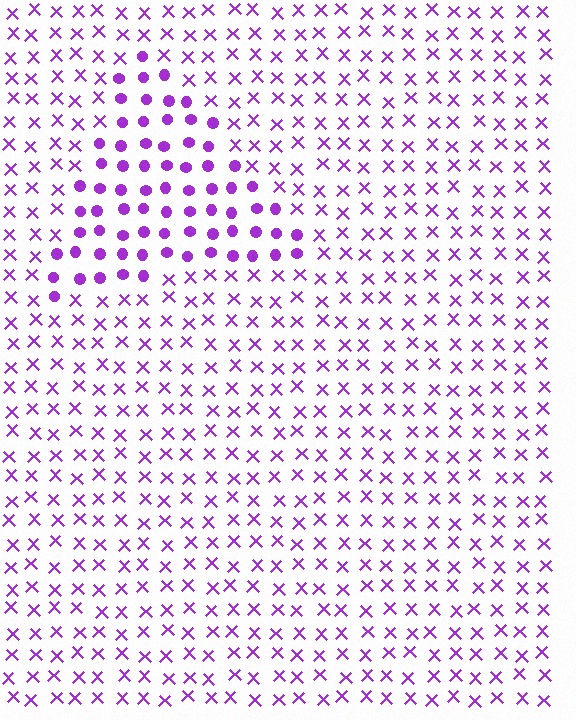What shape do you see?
I see a triangle.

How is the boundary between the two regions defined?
The boundary is defined by a change in element shape: circles inside vs. X marks outside. All elements share the same color and spacing.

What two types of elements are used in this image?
The image uses circles inside the triangle region and X marks outside it.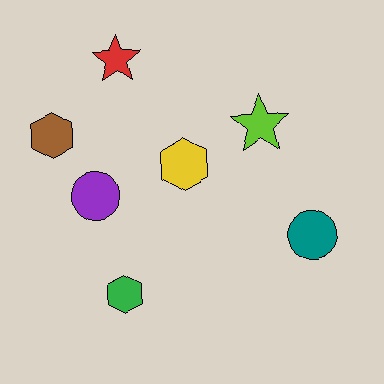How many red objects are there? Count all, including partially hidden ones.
There is 1 red object.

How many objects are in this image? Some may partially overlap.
There are 7 objects.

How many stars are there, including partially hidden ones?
There are 2 stars.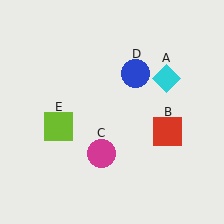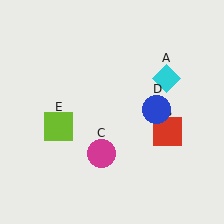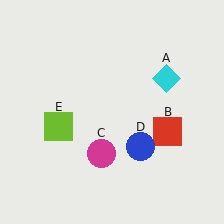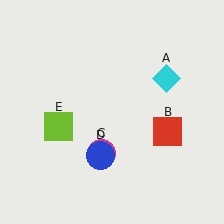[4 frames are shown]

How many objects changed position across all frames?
1 object changed position: blue circle (object D).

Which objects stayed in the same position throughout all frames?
Cyan diamond (object A) and red square (object B) and magenta circle (object C) and lime square (object E) remained stationary.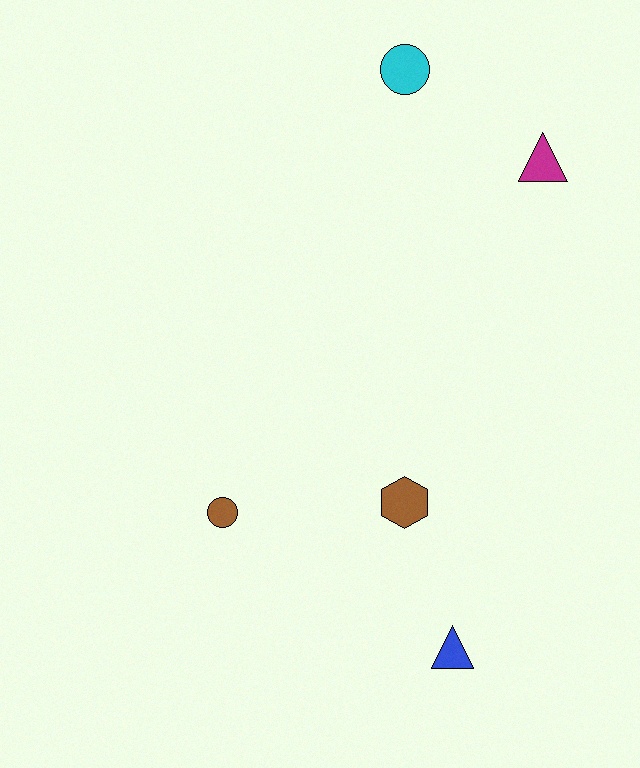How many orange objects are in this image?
There are no orange objects.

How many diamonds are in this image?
There are no diamonds.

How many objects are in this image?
There are 5 objects.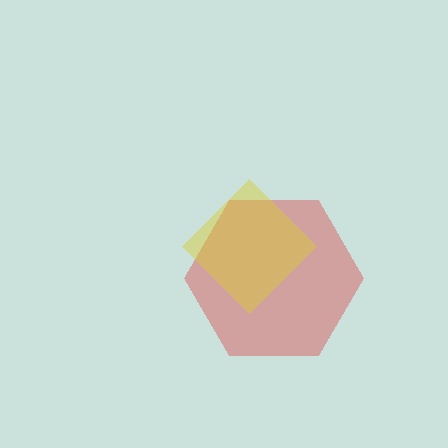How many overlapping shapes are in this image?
There are 2 overlapping shapes in the image.